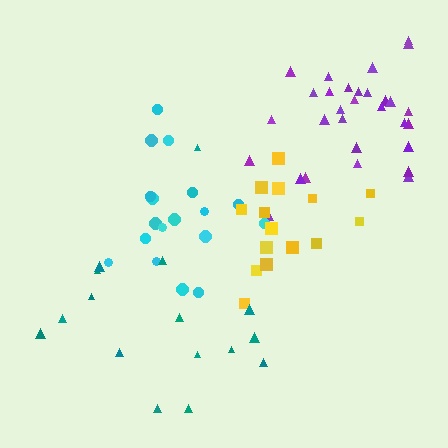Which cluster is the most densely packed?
Yellow.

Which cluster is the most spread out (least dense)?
Teal.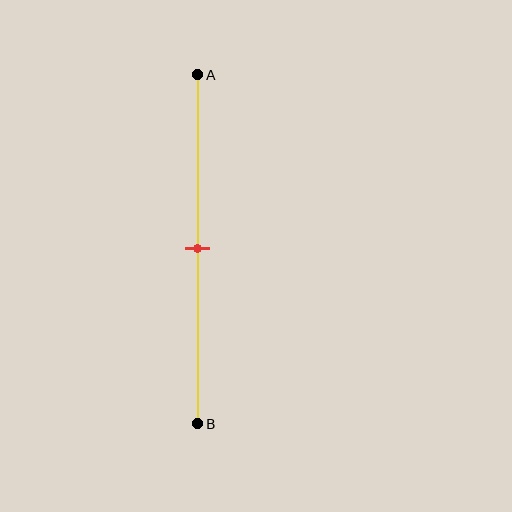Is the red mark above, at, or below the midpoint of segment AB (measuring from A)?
The red mark is approximately at the midpoint of segment AB.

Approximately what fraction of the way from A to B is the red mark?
The red mark is approximately 50% of the way from A to B.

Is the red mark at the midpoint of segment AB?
Yes, the mark is approximately at the midpoint.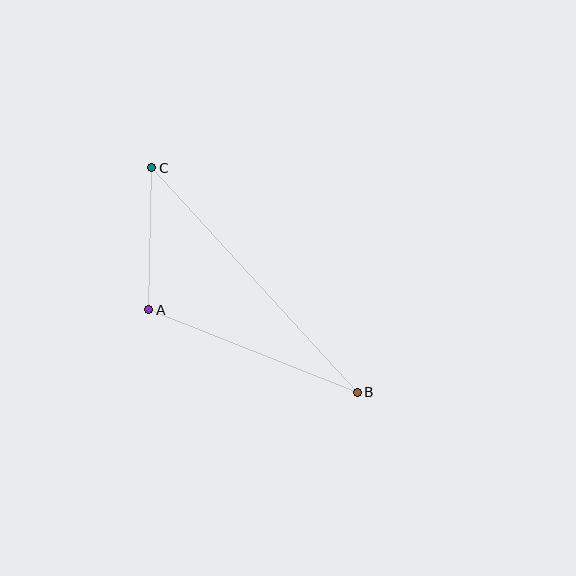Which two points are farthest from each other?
Points B and C are farthest from each other.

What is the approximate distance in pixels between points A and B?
The distance between A and B is approximately 224 pixels.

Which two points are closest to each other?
Points A and C are closest to each other.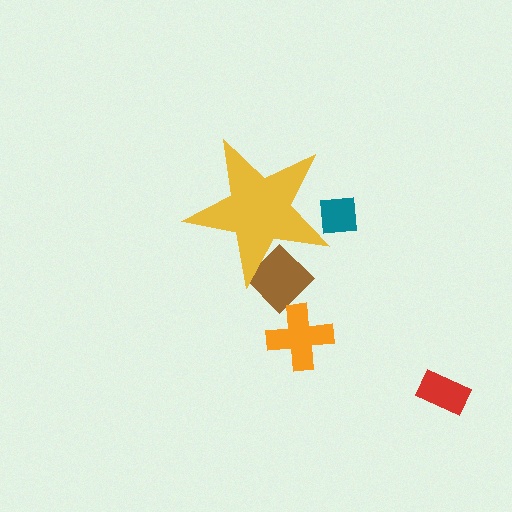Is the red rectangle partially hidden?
No, the red rectangle is fully visible.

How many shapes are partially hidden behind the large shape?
2 shapes are partially hidden.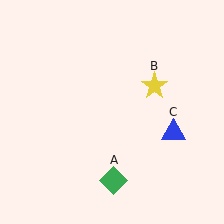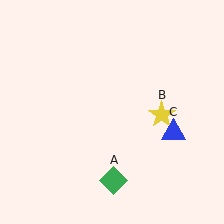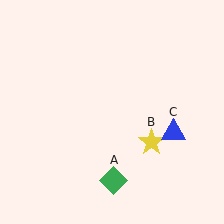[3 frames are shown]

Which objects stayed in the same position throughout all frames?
Green diamond (object A) and blue triangle (object C) remained stationary.